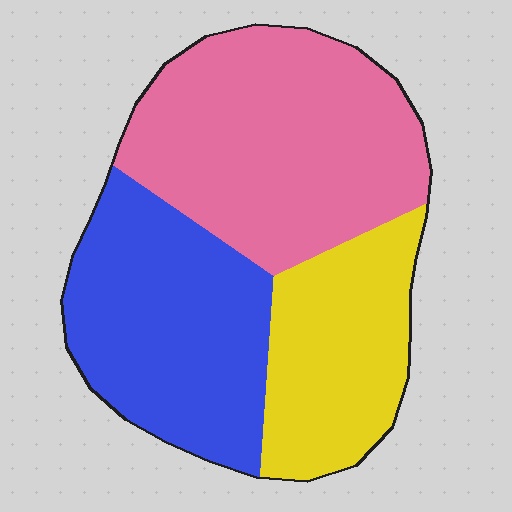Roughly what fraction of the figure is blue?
Blue takes up between a quarter and a half of the figure.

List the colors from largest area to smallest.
From largest to smallest: pink, blue, yellow.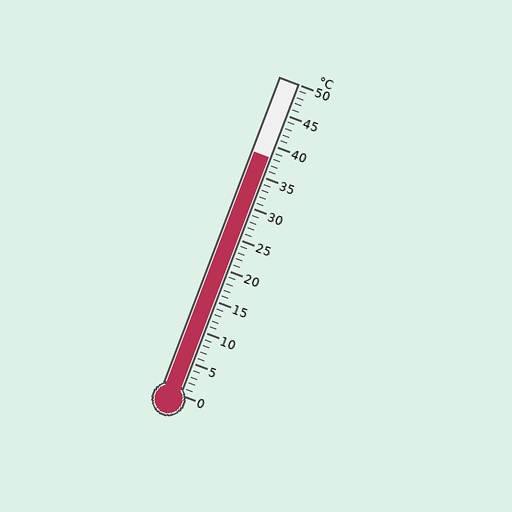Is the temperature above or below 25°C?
The temperature is above 25°C.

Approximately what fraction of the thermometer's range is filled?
The thermometer is filled to approximately 75% of its range.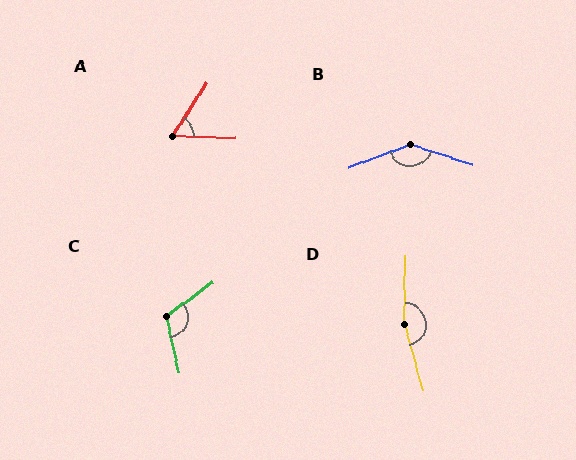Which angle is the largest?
D, at approximately 163 degrees.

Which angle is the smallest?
A, at approximately 59 degrees.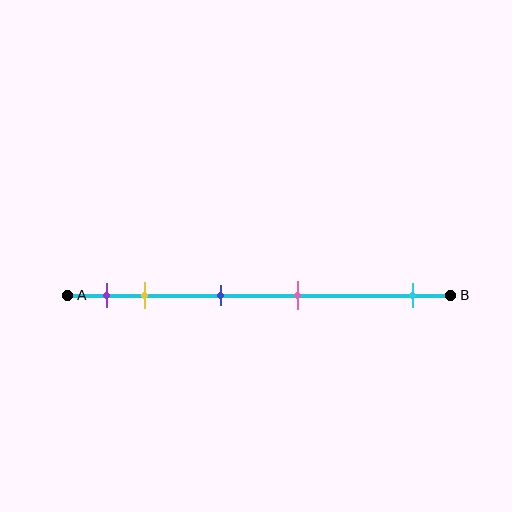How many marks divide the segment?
There are 5 marks dividing the segment.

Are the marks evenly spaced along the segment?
No, the marks are not evenly spaced.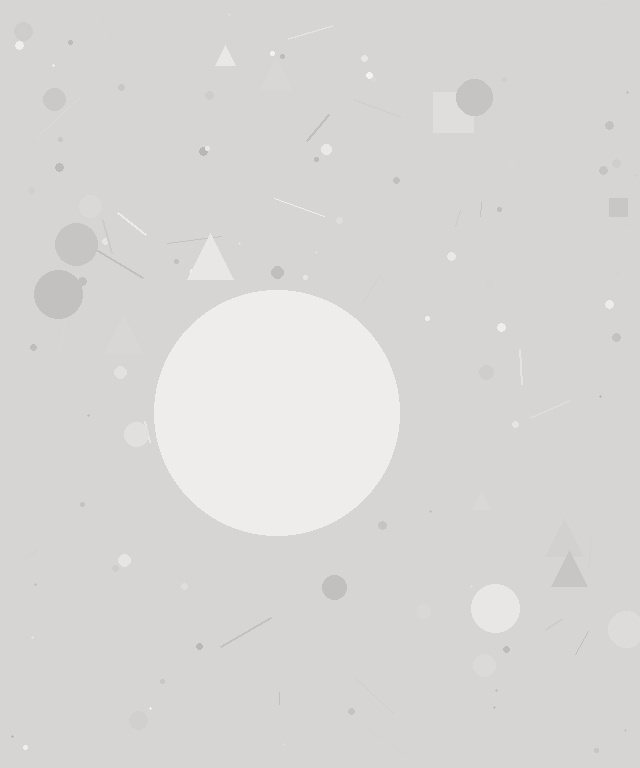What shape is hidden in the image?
A circle is hidden in the image.